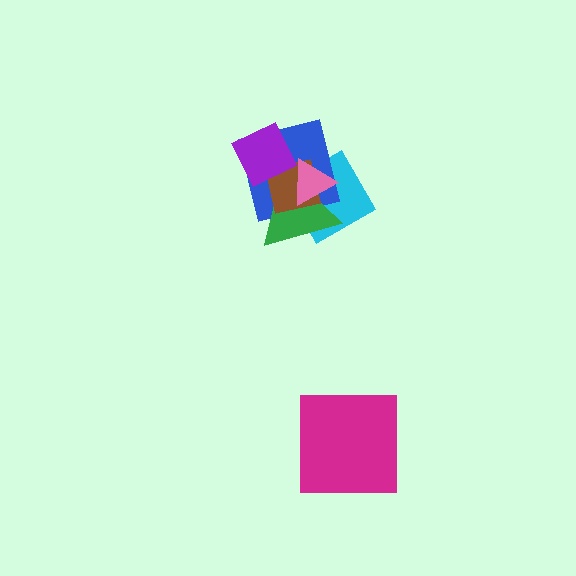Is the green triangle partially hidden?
Yes, it is partially covered by another shape.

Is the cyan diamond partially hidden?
Yes, it is partially covered by another shape.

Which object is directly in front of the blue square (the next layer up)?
The green triangle is directly in front of the blue square.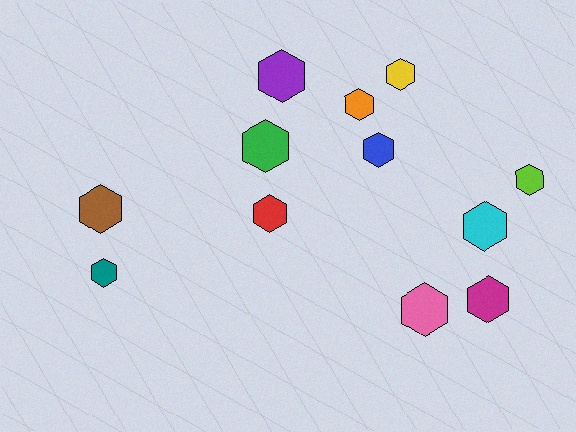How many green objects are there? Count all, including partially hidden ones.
There is 1 green object.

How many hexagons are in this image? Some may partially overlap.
There are 12 hexagons.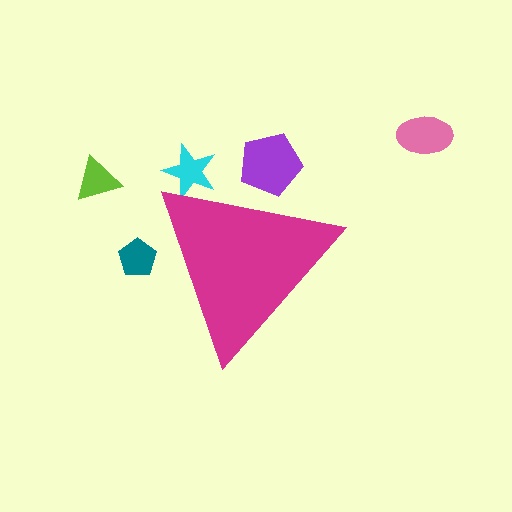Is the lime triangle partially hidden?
No, the lime triangle is fully visible.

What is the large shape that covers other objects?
A magenta triangle.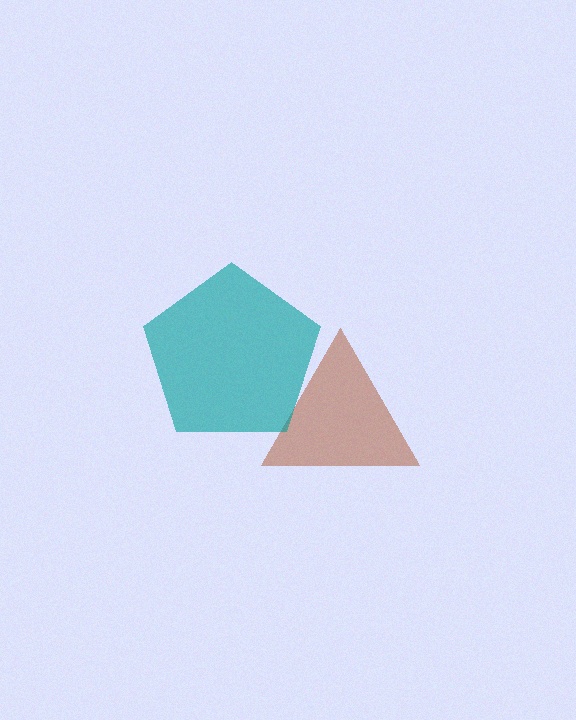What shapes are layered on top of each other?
The layered shapes are: a brown triangle, a teal pentagon.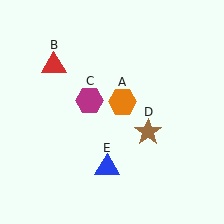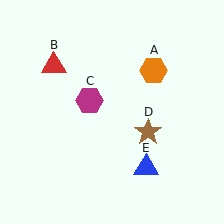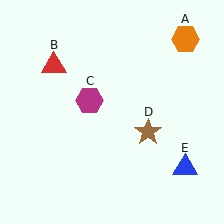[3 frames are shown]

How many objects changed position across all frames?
2 objects changed position: orange hexagon (object A), blue triangle (object E).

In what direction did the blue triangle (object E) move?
The blue triangle (object E) moved right.